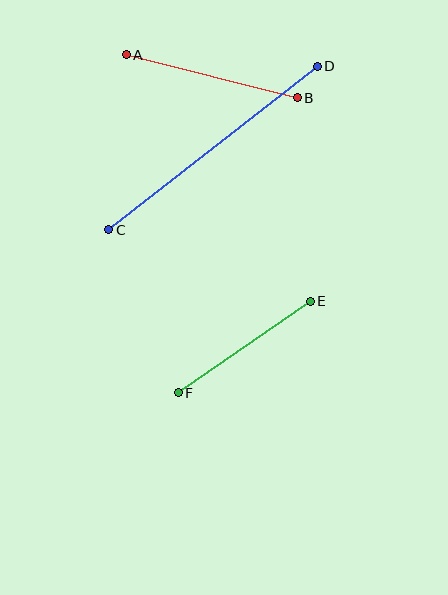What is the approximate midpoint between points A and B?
The midpoint is at approximately (212, 76) pixels.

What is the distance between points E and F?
The distance is approximately 161 pixels.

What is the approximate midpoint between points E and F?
The midpoint is at approximately (244, 347) pixels.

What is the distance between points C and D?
The distance is approximately 265 pixels.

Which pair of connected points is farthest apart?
Points C and D are farthest apart.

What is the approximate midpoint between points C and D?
The midpoint is at approximately (213, 148) pixels.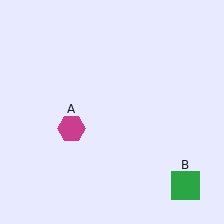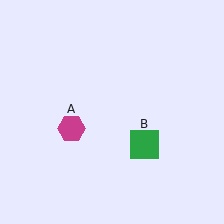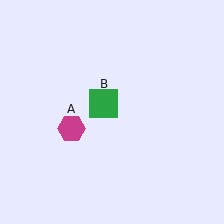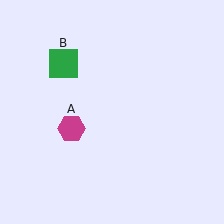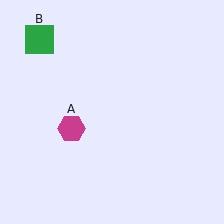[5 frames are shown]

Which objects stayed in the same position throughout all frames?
Magenta hexagon (object A) remained stationary.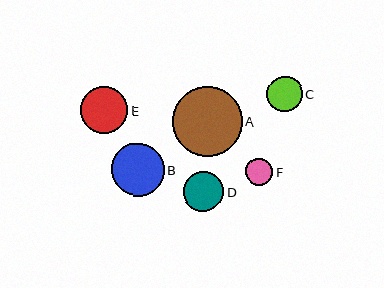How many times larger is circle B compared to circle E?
Circle B is approximately 1.1 times the size of circle E.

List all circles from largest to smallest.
From largest to smallest: A, B, E, D, C, F.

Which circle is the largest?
Circle A is the largest with a size of approximately 70 pixels.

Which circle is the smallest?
Circle F is the smallest with a size of approximately 27 pixels.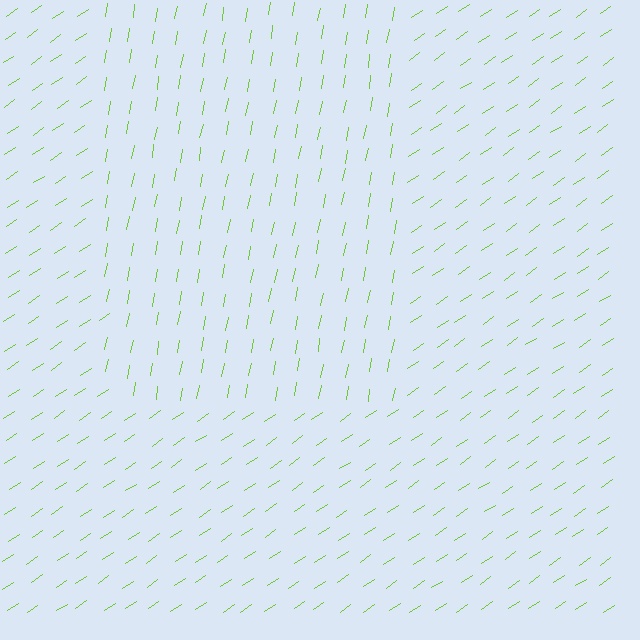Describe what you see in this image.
The image is filled with small lime line segments. A rectangle region in the image has lines oriented differently from the surrounding lines, creating a visible texture boundary.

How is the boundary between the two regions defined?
The boundary is defined purely by a change in line orientation (approximately 45 degrees difference). All lines are the same color and thickness.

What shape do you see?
I see a rectangle.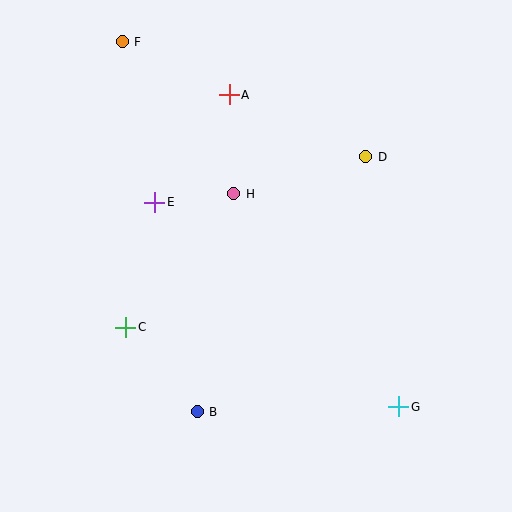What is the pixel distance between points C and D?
The distance between C and D is 294 pixels.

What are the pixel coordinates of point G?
Point G is at (399, 407).